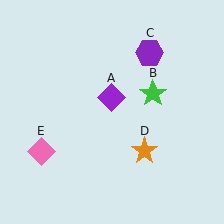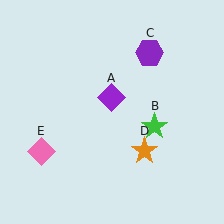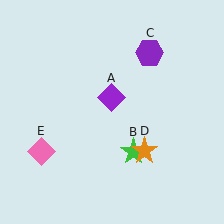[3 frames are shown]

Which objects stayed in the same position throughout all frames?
Purple diamond (object A) and purple hexagon (object C) and orange star (object D) and pink diamond (object E) remained stationary.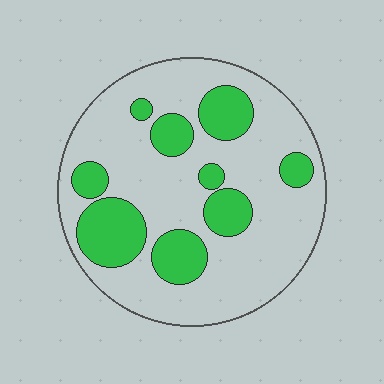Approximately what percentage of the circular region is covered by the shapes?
Approximately 25%.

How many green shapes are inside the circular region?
9.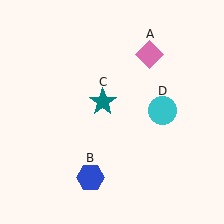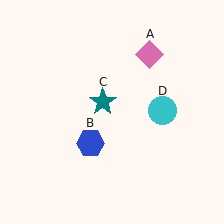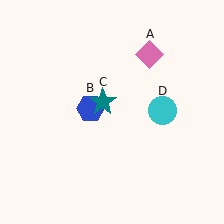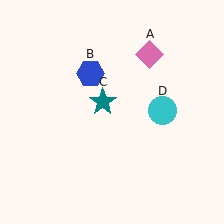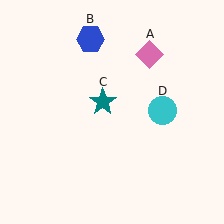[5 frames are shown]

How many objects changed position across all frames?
1 object changed position: blue hexagon (object B).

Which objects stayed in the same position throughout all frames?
Pink diamond (object A) and teal star (object C) and cyan circle (object D) remained stationary.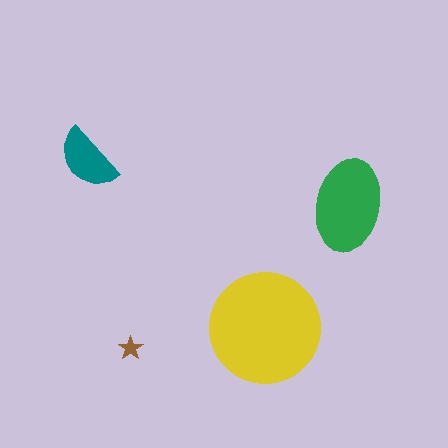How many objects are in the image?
There are 4 objects in the image.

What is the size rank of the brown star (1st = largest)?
4th.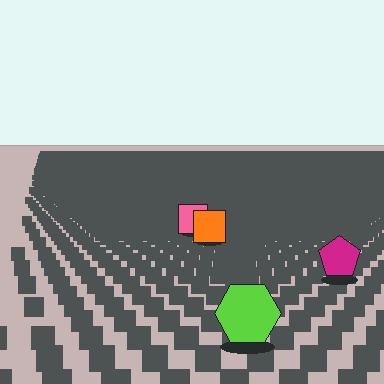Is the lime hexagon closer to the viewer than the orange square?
Yes. The lime hexagon is closer — you can tell from the texture gradient: the ground texture is coarser near it.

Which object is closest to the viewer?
The lime hexagon is closest. The texture marks near it are larger and more spread out.